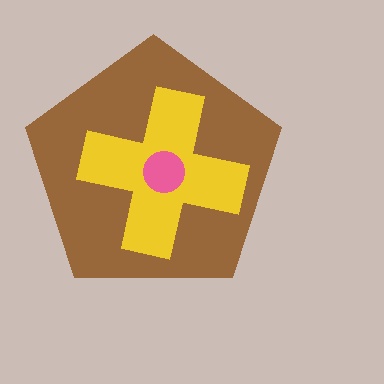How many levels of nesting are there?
3.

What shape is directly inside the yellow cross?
The pink circle.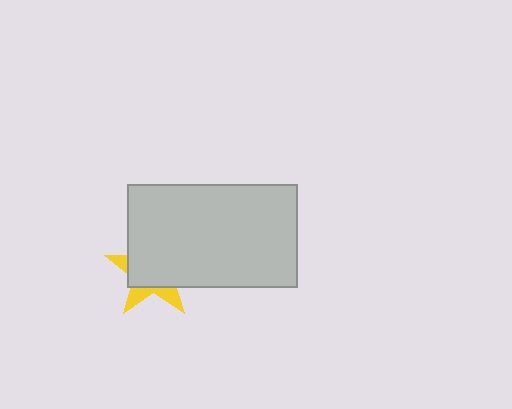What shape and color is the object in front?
The object in front is a light gray rectangle.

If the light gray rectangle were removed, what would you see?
You would see the complete yellow star.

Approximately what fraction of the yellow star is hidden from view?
Roughly 69% of the yellow star is hidden behind the light gray rectangle.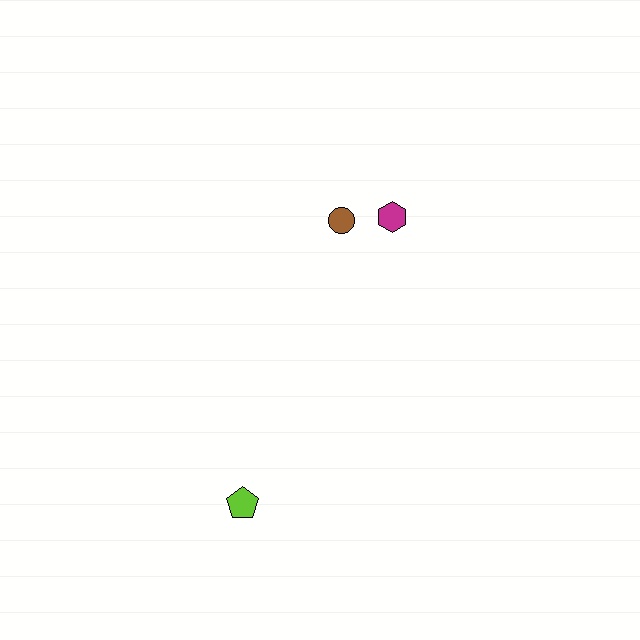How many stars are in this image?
There are no stars.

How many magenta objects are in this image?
There is 1 magenta object.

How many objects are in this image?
There are 3 objects.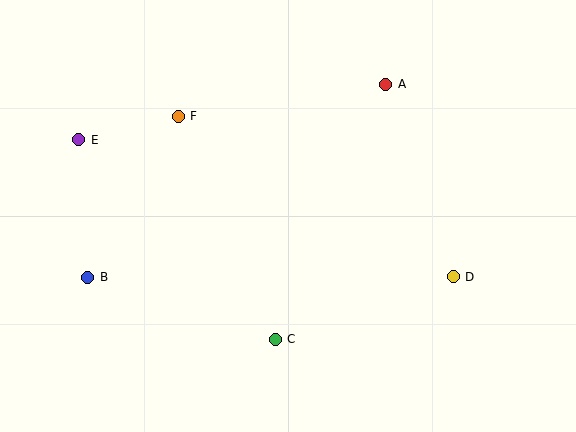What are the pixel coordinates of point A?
Point A is at (386, 84).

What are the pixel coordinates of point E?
Point E is at (79, 140).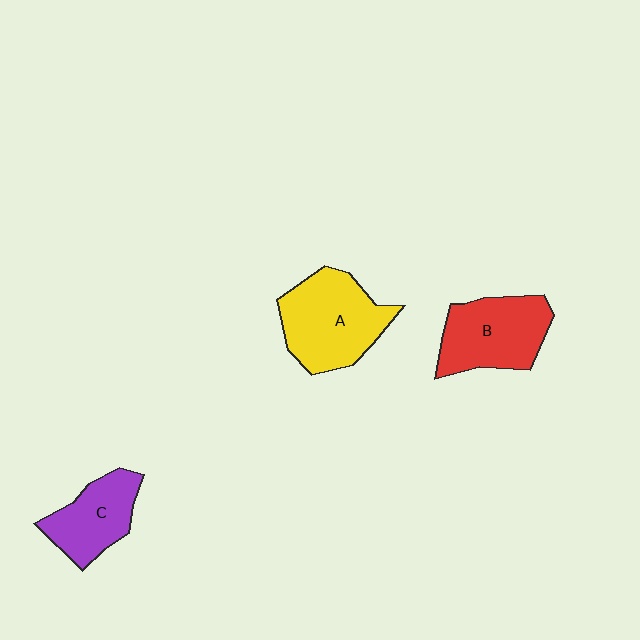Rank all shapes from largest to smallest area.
From largest to smallest: A (yellow), B (red), C (purple).